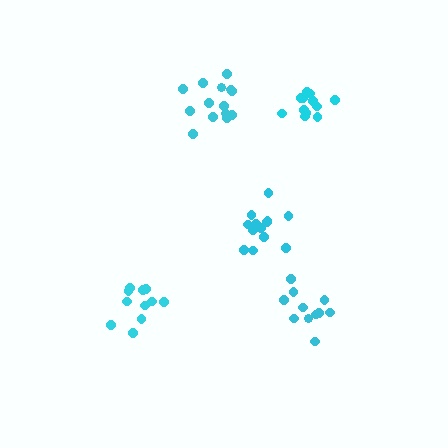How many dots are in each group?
Group 1: 11 dots, Group 2: 14 dots, Group 3: 11 dots, Group 4: 13 dots, Group 5: 12 dots (61 total).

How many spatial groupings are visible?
There are 5 spatial groupings.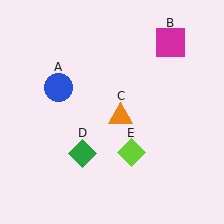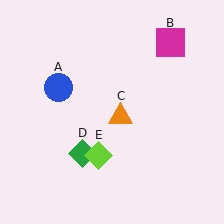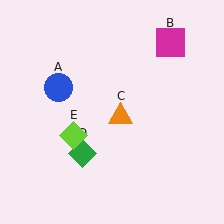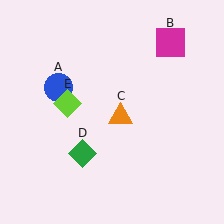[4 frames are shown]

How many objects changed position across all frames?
1 object changed position: lime diamond (object E).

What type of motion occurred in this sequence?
The lime diamond (object E) rotated clockwise around the center of the scene.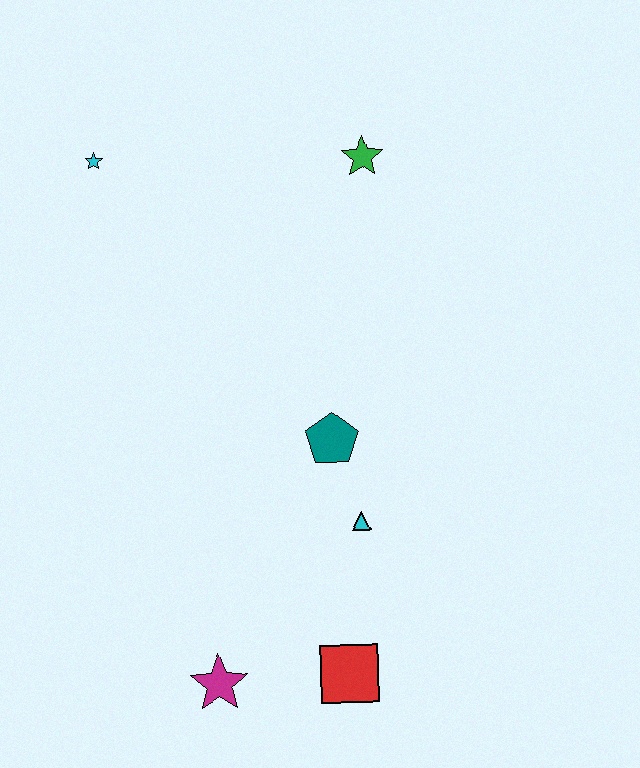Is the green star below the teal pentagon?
No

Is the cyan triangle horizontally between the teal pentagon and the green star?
Yes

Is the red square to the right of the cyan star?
Yes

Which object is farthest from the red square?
The cyan star is farthest from the red square.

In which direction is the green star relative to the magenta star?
The green star is above the magenta star.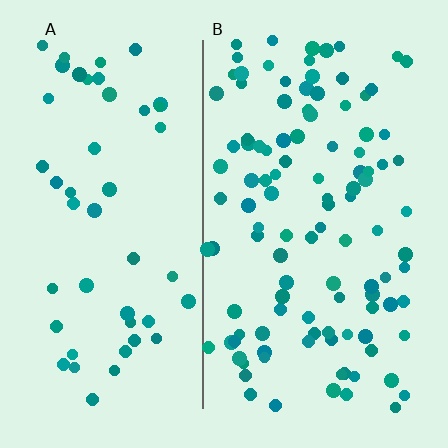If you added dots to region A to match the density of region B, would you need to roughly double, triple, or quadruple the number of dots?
Approximately double.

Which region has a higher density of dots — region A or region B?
B (the right).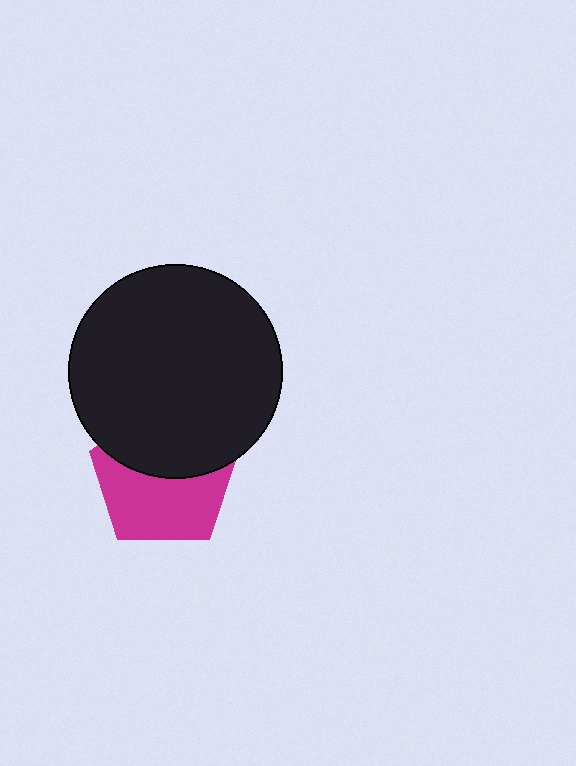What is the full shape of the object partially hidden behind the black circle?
The partially hidden object is a magenta pentagon.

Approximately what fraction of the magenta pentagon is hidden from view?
Roughly 45% of the magenta pentagon is hidden behind the black circle.